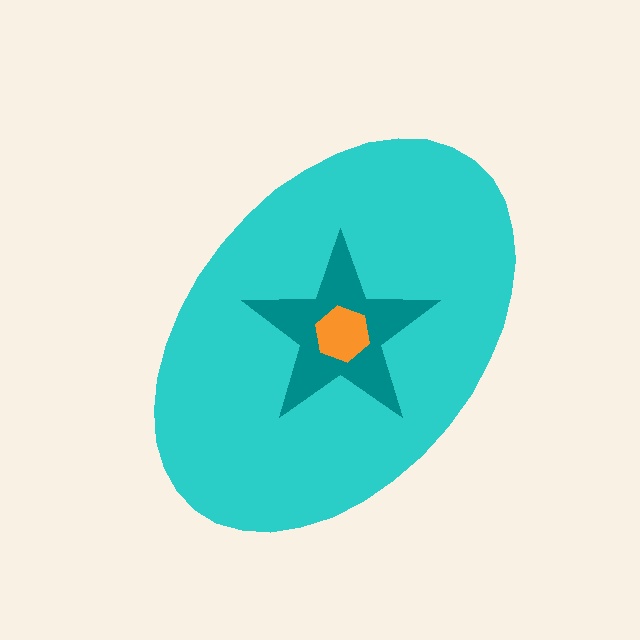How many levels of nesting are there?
3.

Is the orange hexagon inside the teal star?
Yes.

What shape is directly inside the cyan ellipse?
The teal star.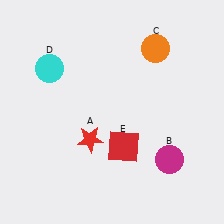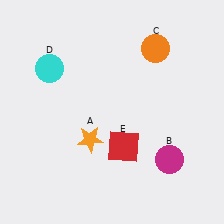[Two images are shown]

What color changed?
The star (A) changed from red in Image 1 to orange in Image 2.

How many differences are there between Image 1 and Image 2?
There is 1 difference between the two images.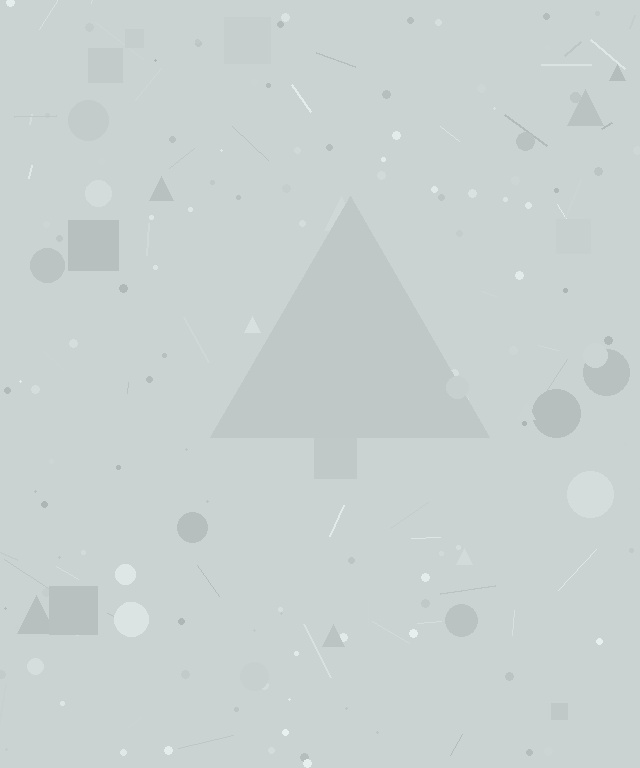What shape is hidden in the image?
A triangle is hidden in the image.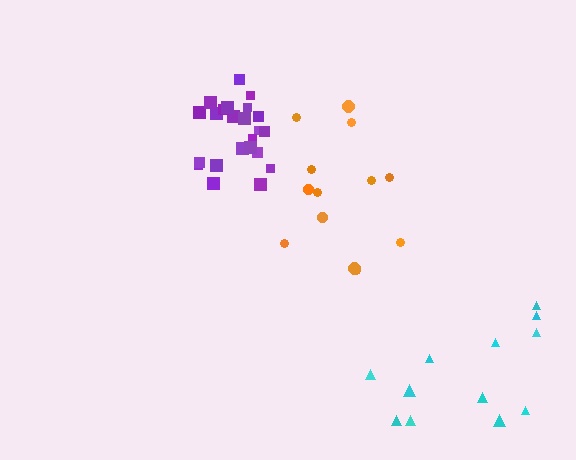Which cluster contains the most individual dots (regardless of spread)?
Purple (23).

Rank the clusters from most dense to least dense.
purple, orange, cyan.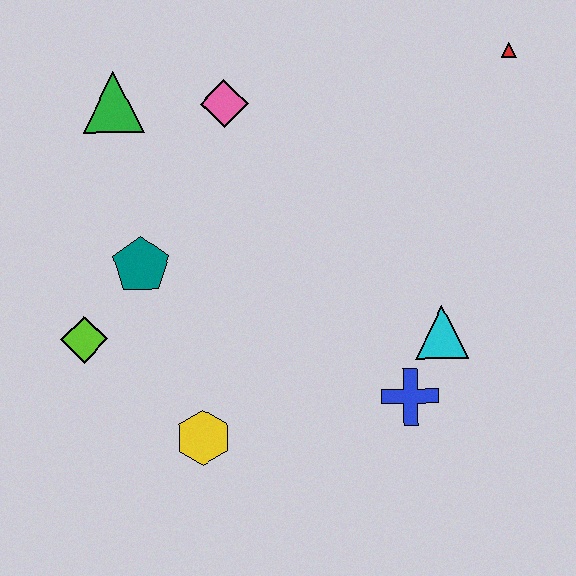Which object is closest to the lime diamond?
The teal pentagon is closest to the lime diamond.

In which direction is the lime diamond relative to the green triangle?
The lime diamond is below the green triangle.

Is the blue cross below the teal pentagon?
Yes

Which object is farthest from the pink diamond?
The blue cross is farthest from the pink diamond.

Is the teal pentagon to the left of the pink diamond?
Yes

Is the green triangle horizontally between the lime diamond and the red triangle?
Yes